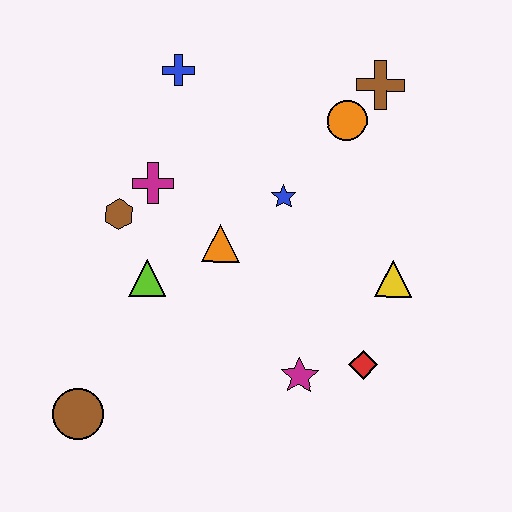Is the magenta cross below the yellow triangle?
No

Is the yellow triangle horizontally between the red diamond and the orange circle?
No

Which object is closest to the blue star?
The orange triangle is closest to the blue star.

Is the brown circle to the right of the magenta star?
No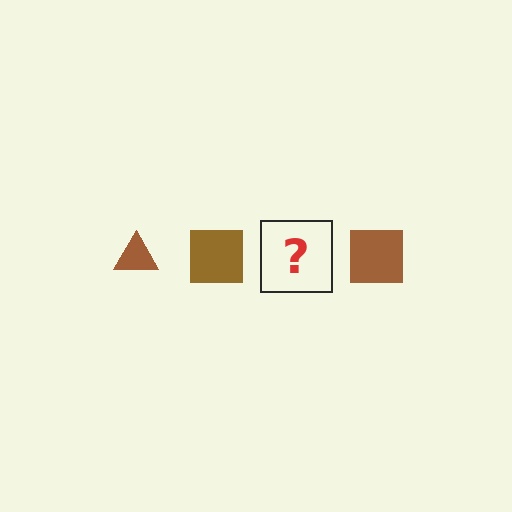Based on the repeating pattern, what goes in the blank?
The blank should be a brown triangle.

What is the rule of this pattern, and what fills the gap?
The rule is that the pattern cycles through triangle, square shapes in brown. The gap should be filled with a brown triangle.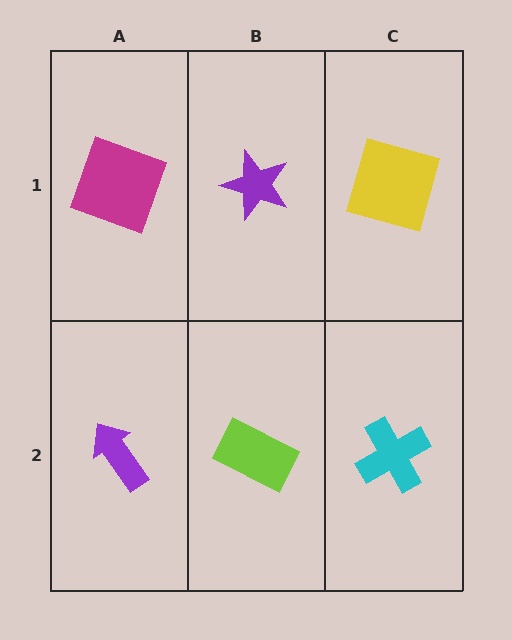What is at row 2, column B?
A lime rectangle.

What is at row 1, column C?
A yellow square.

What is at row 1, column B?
A purple star.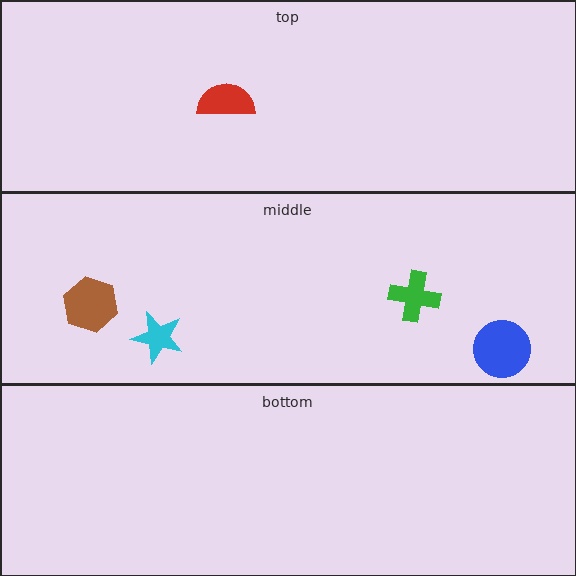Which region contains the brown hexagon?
The middle region.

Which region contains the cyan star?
The middle region.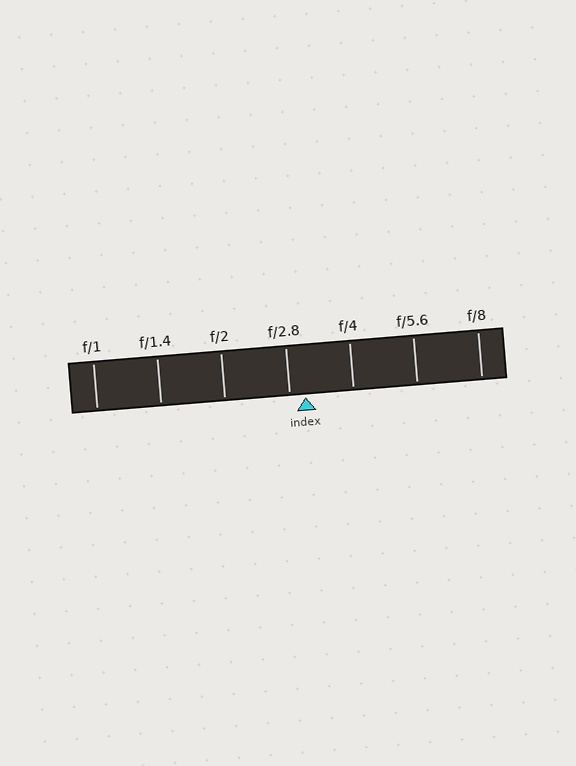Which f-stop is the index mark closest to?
The index mark is closest to f/2.8.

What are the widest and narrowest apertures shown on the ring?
The widest aperture shown is f/1 and the narrowest is f/8.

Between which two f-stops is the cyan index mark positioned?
The index mark is between f/2.8 and f/4.